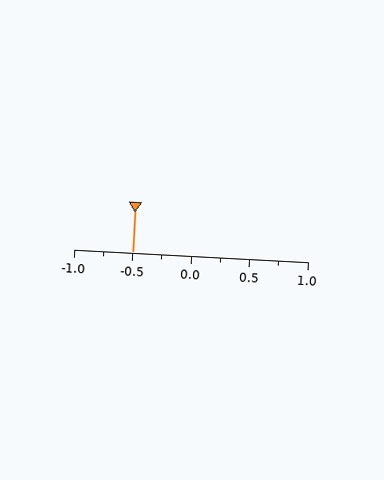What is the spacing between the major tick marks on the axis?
The major ticks are spaced 0.5 apart.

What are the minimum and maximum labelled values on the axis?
The axis runs from -1.0 to 1.0.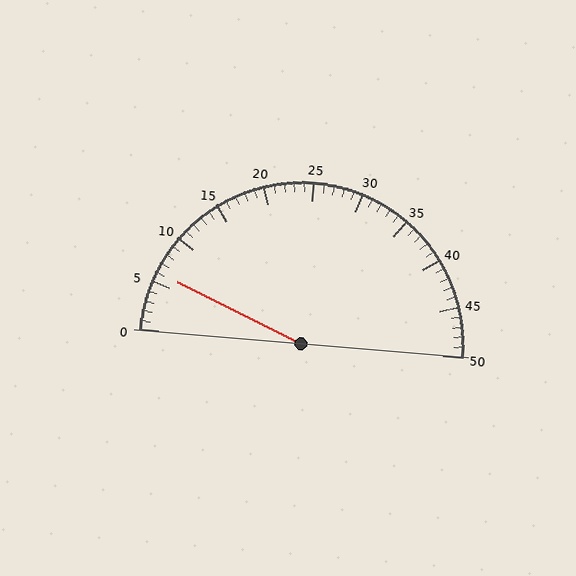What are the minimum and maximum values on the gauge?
The gauge ranges from 0 to 50.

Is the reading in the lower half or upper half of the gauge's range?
The reading is in the lower half of the range (0 to 50).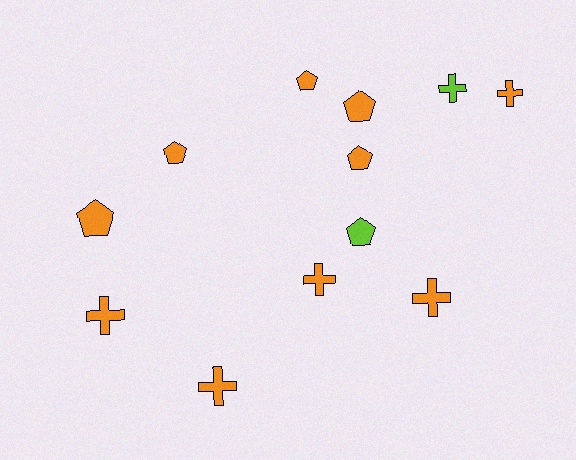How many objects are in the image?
There are 12 objects.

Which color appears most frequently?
Orange, with 10 objects.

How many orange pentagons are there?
There are 5 orange pentagons.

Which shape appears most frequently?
Pentagon, with 6 objects.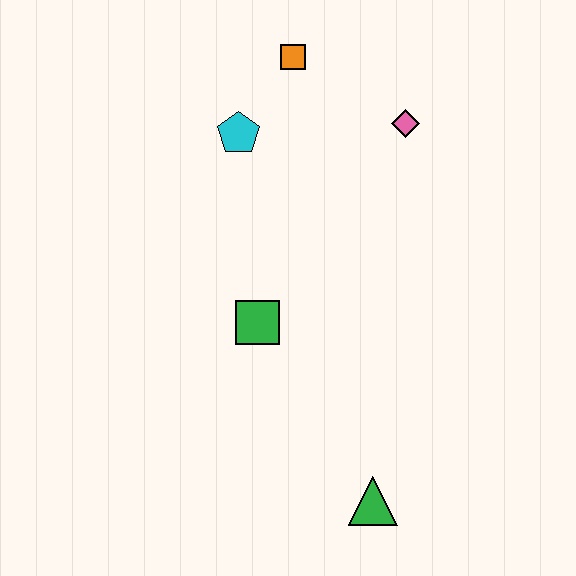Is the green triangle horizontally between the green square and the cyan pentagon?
No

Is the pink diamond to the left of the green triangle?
No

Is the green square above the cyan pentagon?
No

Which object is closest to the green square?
The cyan pentagon is closest to the green square.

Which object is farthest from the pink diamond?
The green triangle is farthest from the pink diamond.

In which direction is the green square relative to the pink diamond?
The green square is below the pink diamond.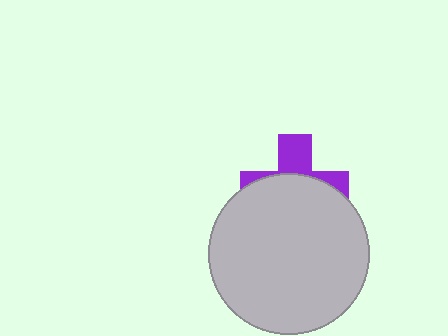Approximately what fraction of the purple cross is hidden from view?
Roughly 65% of the purple cross is hidden behind the light gray circle.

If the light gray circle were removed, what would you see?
You would see the complete purple cross.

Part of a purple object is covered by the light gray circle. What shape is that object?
It is a cross.